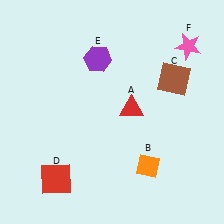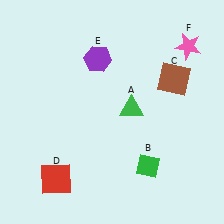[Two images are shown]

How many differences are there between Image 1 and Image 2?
There are 2 differences between the two images.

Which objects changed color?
A changed from red to green. B changed from orange to green.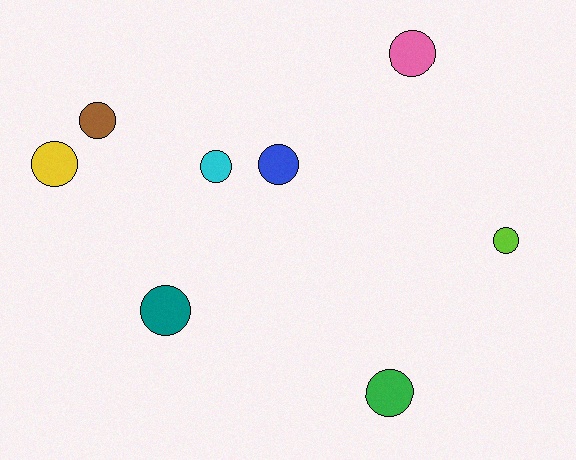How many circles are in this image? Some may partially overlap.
There are 8 circles.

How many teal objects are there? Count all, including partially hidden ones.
There is 1 teal object.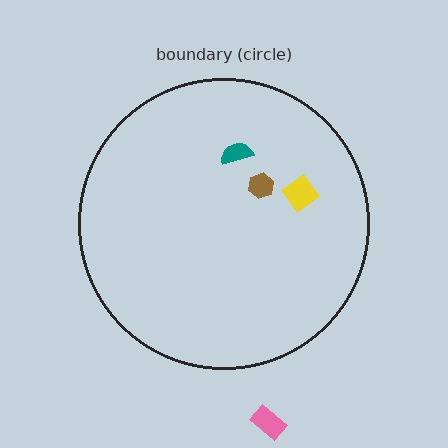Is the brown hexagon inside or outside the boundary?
Inside.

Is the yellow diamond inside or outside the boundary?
Inside.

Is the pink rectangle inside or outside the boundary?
Outside.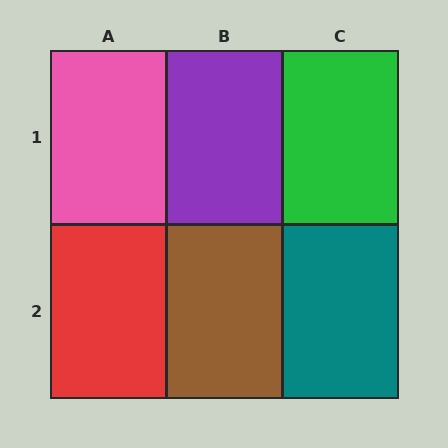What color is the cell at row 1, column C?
Green.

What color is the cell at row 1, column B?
Purple.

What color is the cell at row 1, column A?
Pink.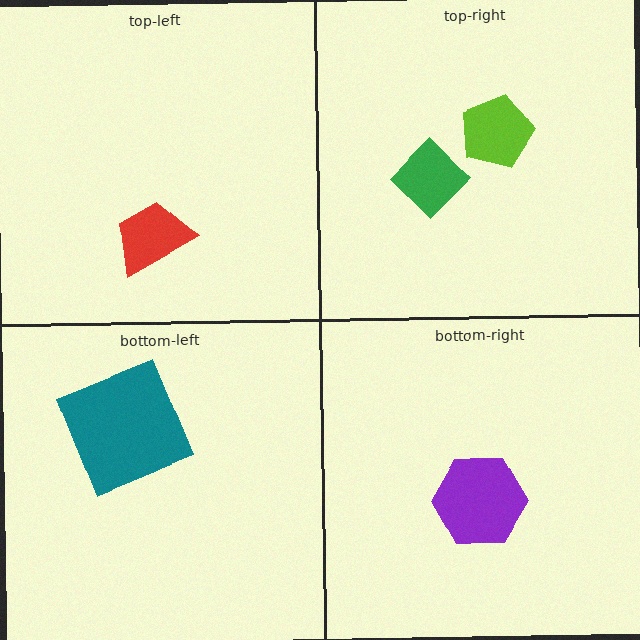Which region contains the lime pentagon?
The top-right region.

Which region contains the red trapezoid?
The top-left region.